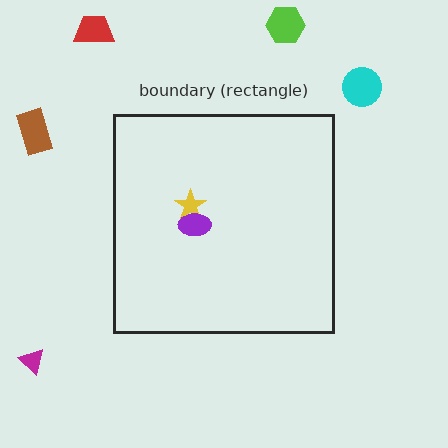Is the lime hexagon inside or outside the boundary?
Outside.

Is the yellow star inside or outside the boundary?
Inside.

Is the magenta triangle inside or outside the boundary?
Outside.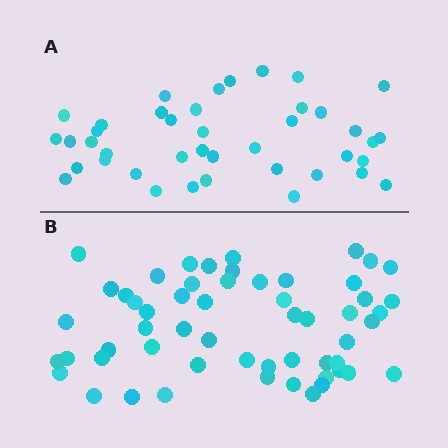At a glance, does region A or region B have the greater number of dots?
Region B (the bottom region) has more dots.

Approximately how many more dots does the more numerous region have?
Region B has approximately 15 more dots than region A.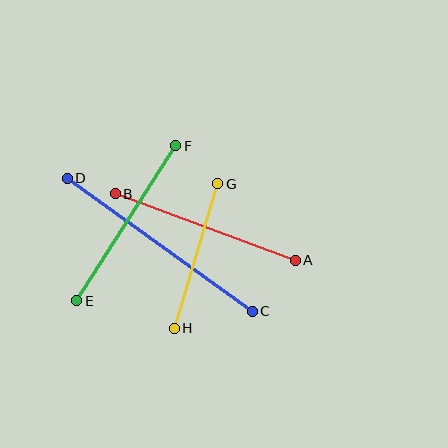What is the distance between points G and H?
The distance is approximately 151 pixels.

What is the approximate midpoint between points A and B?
The midpoint is at approximately (205, 227) pixels.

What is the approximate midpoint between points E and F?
The midpoint is at approximately (126, 223) pixels.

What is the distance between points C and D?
The distance is approximately 228 pixels.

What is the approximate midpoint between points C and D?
The midpoint is at approximately (160, 245) pixels.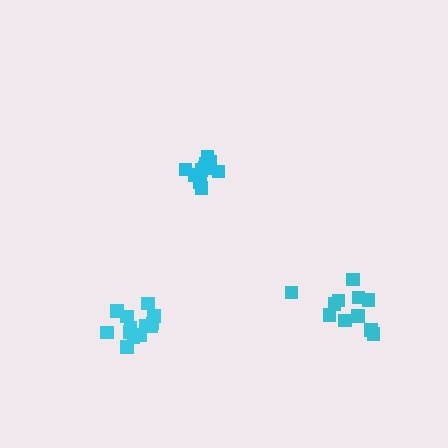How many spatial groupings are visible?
There are 3 spatial groupings.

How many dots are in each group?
Group 1: 11 dots, Group 2: 13 dots, Group 3: 10 dots (34 total).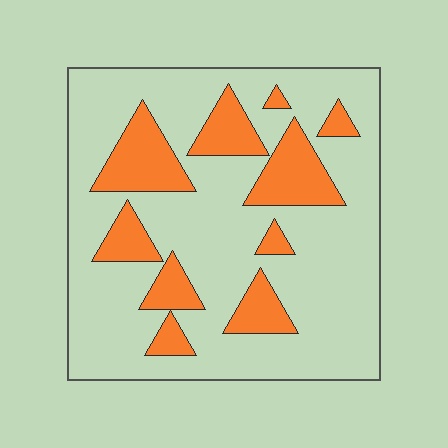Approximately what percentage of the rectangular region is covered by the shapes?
Approximately 25%.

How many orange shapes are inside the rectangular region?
10.